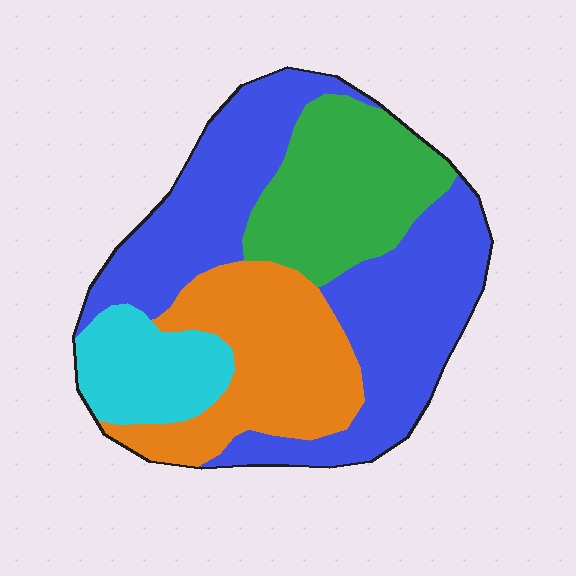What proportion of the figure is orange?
Orange takes up less than a quarter of the figure.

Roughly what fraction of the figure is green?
Green covers roughly 20% of the figure.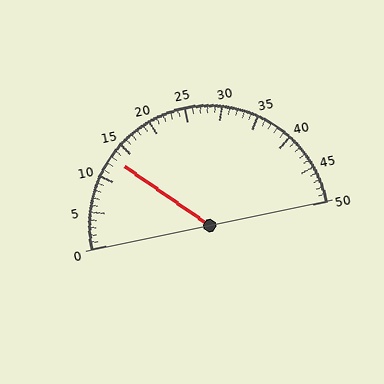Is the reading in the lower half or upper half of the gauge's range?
The reading is in the lower half of the range (0 to 50).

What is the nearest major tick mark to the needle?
The nearest major tick mark is 15.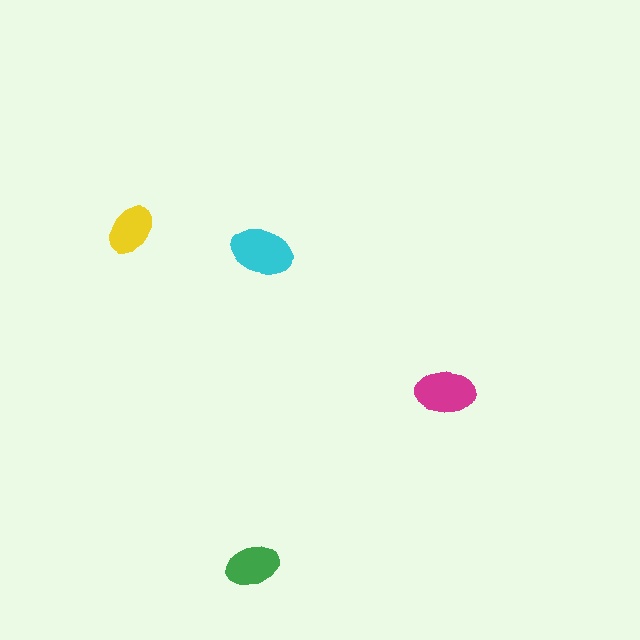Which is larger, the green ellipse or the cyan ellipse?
The cyan one.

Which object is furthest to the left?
The yellow ellipse is leftmost.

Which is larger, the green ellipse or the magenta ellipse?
The magenta one.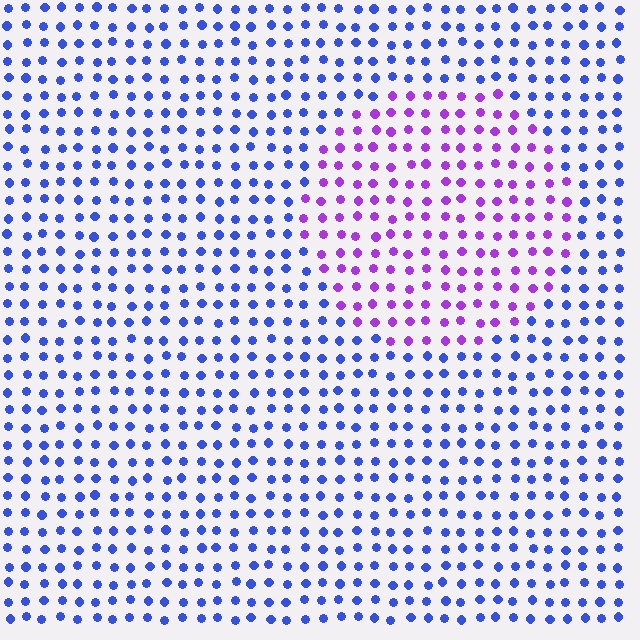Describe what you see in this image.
The image is filled with small blue elements in a uniform arrangement. A circle-shaped region is visible where the elements are tinted to a slightly different hue, forming a subtle color boundary.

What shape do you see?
I see a circle.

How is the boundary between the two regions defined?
The boundary is defined purely by a slight shift in hue (about 51 degrees). Spacing, size, and orientation are identical on both sides.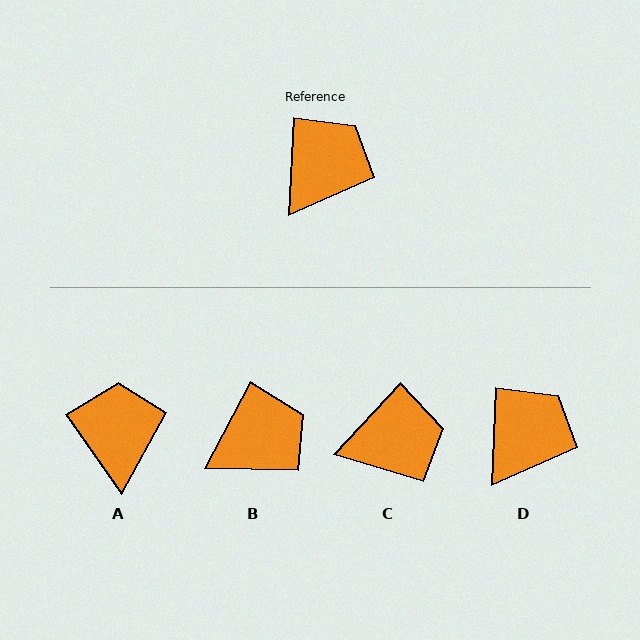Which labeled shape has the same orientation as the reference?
D.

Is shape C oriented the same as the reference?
No, it is off by about 40 degrees.